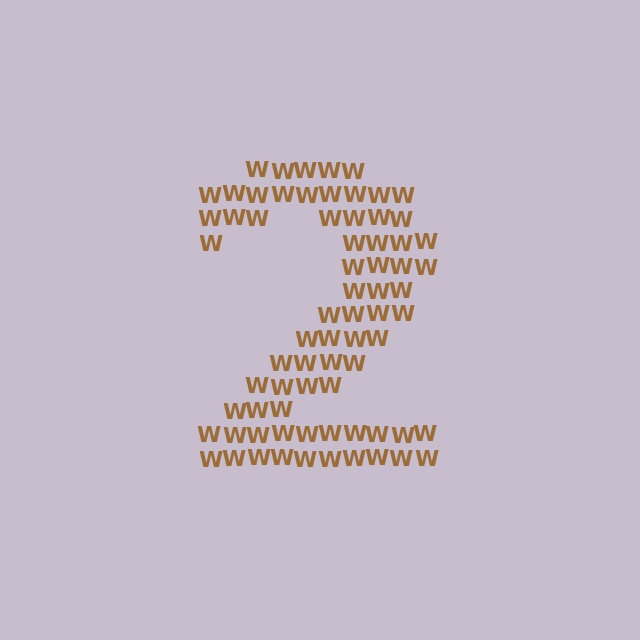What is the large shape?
The large shape is the digit 2.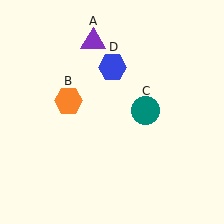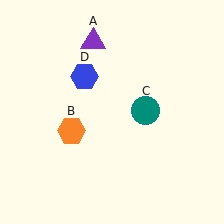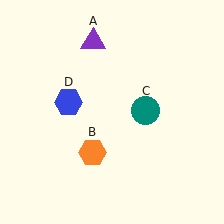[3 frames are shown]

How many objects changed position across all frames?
2 objects changed position: orange hexagon (object B), blue hexagon (object D).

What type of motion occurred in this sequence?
The orange hexagon (object B), blue hexagon (object D) rotated counterclockwise around the center of the scene.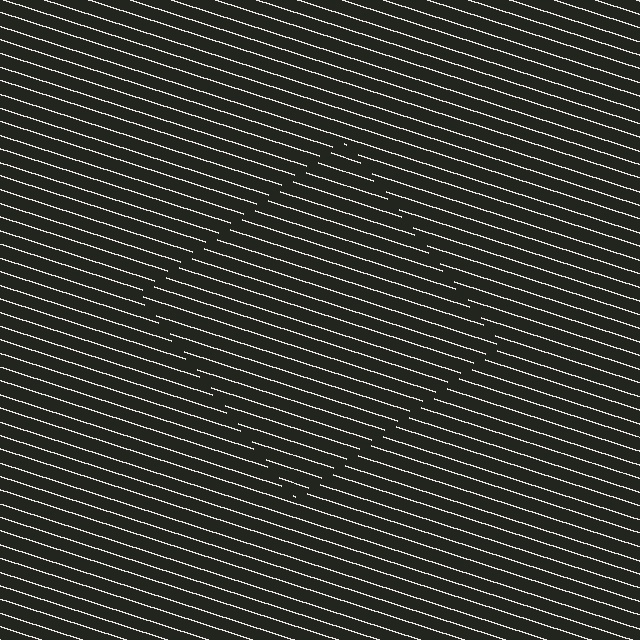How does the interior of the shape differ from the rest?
The interior of the shape contains the same grating, shifted by half a period — the contour is defined by the phase discontinuity where line-ends from the inner and outer gratings abut.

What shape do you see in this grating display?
An illusory square. The interior of the shape contains the same grating, shifted by half a period — the contour is defined by the phase discontinuity where line-ends from the inner and outer gratings abut.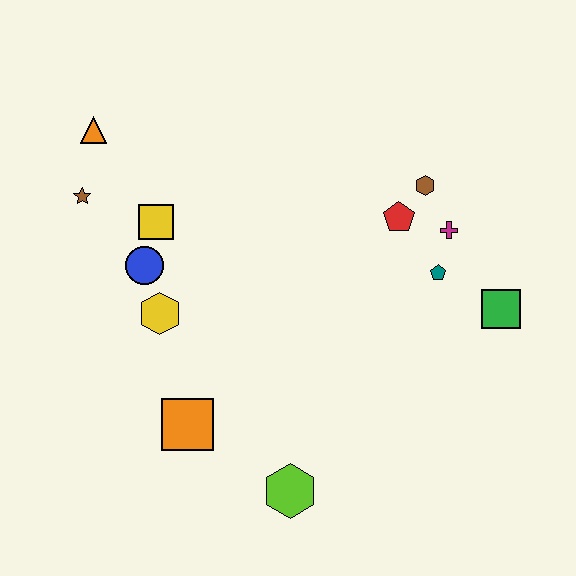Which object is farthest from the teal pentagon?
The orange triangle is farthest from the teal pentagon.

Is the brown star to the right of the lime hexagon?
No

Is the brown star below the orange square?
No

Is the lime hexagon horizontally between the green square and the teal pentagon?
No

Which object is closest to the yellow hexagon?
The blue circle is closest to the yellow hexagon.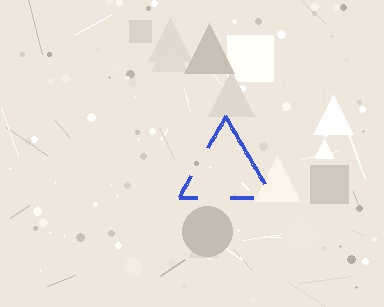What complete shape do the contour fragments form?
The contour fragments form a triangle.